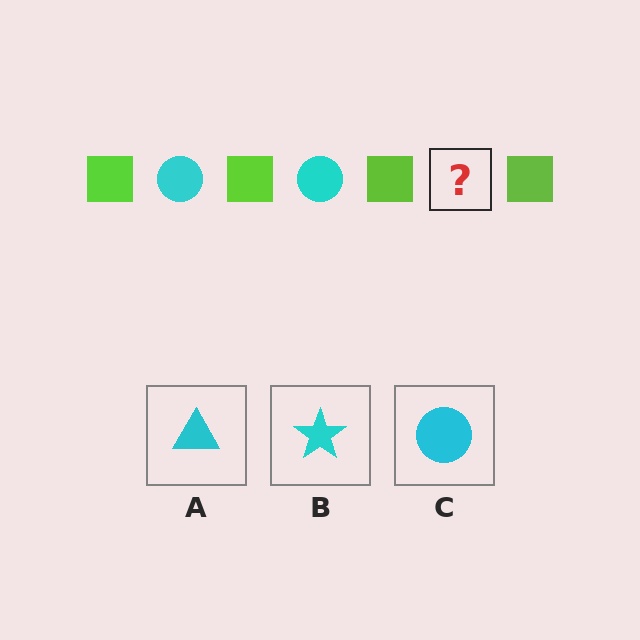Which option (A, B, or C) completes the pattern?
C.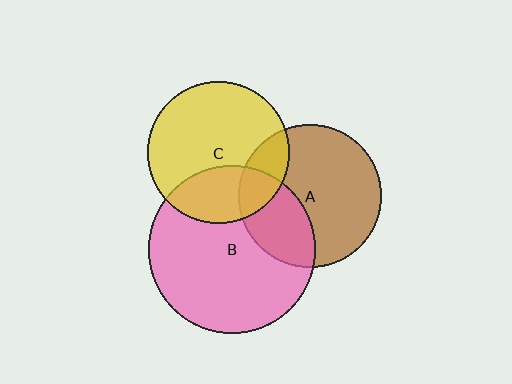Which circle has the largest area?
Circle B (pink).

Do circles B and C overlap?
Yes.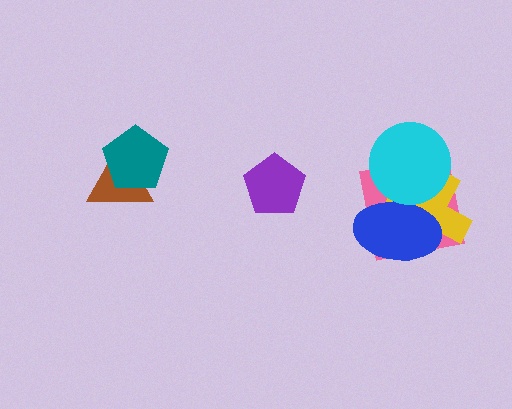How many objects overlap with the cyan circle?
3 objects overlap with the cyan circle.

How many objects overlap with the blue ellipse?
3 objects overlap with the blue ellipse.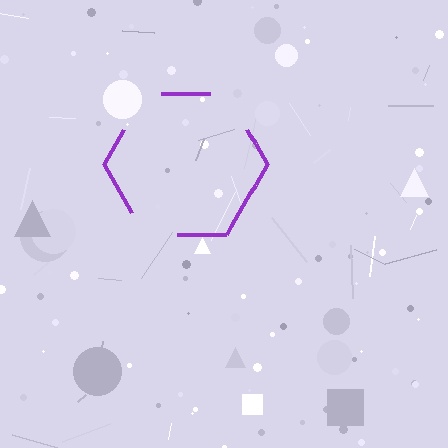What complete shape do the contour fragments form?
The contour fragments form a hexagon.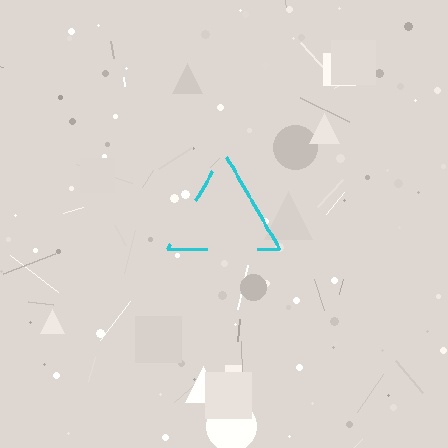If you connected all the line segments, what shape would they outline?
They would outline a triangle.